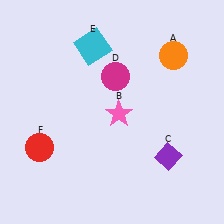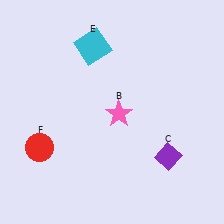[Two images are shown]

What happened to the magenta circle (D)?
The magenta circle (D) was removed in Image 2. It was in the top-right area of Image 1.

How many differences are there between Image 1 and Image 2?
There are 2 differences between the two images.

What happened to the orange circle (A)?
The orange circle (A) was removed in Image 2. It was in the top-right area of Image 1.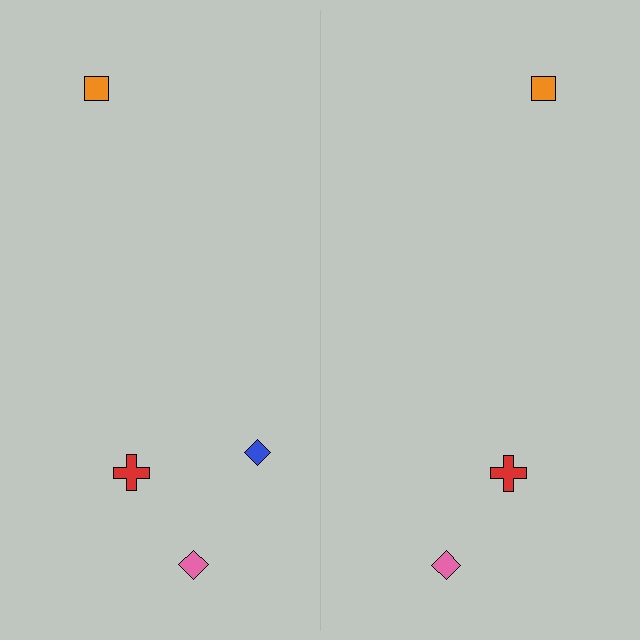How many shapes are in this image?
There are 7 shapes in this image.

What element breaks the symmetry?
A blue diamond is missing from the right side.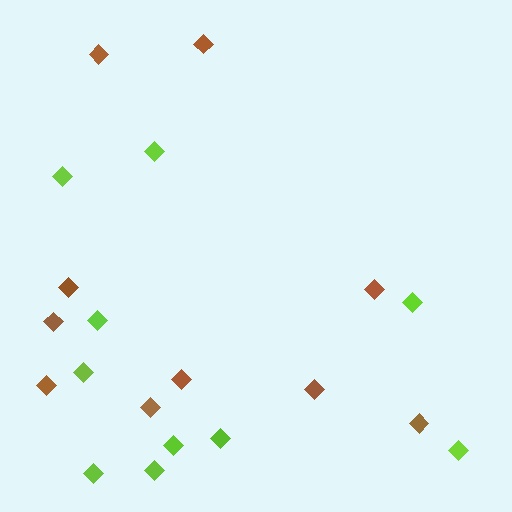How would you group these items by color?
There are 2 groups: one group of brown diamonds (10) and one group of lime diamonds (10).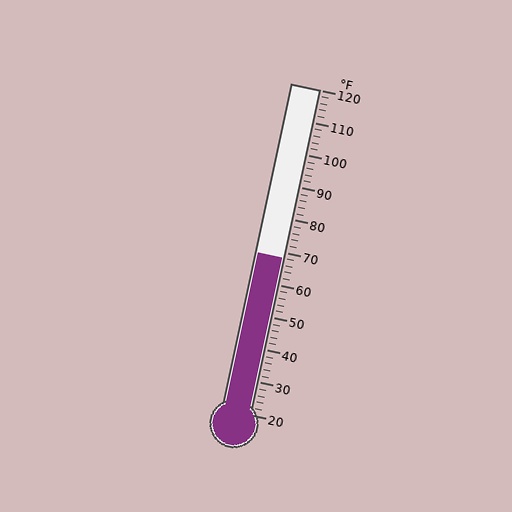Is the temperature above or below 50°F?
The temperature is above 50°F.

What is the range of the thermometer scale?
The thermometer scale ranges from 20°F to 120°F.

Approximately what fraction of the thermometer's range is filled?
The thermometer is filled to approximately 50% of its range.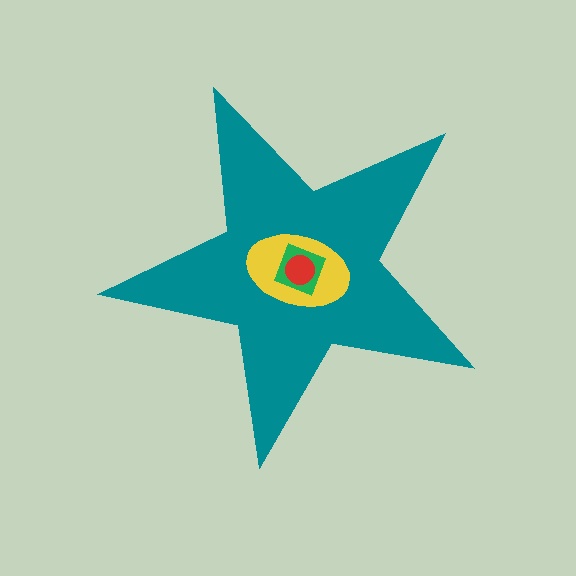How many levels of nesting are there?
4.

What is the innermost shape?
The red circle.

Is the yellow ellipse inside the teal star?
Yes.